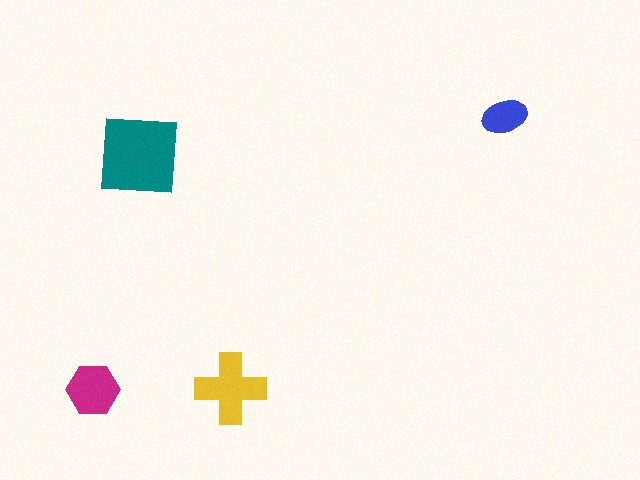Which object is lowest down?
The magenta hexagon is bottommost.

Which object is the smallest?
The blue ellipse.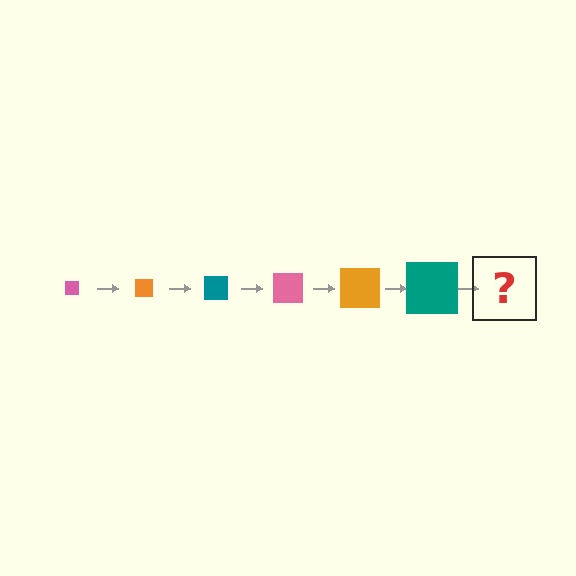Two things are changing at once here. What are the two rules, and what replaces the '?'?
The two rules are that the square grows larger each step and the color cycles through pink, orange, and teal. The '?' should be a pink square, larger than the previous one.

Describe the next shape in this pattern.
It should be a pink square, larger than the previous one.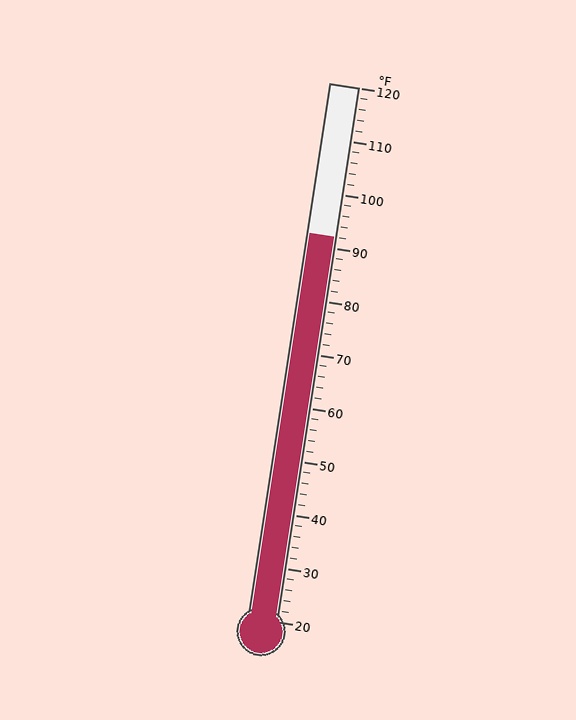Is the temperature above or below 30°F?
The temperature is above 30°F.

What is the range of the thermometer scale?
The thermometer scale ranges from 20°F to 120°F.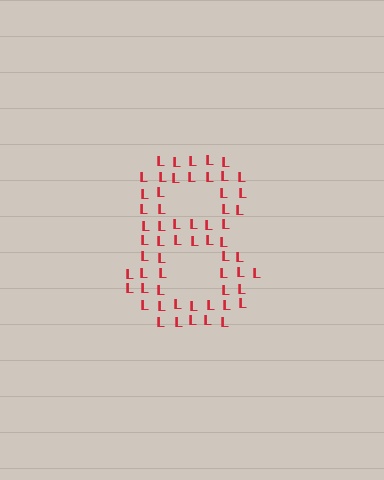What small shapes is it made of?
It is made of small letter L's.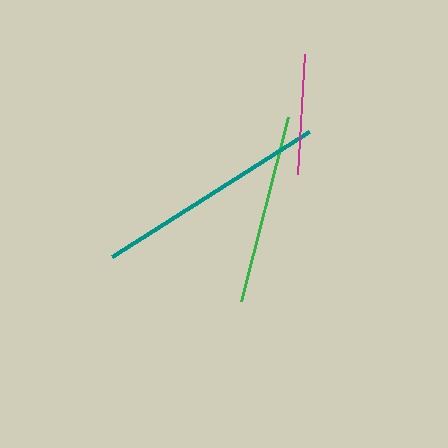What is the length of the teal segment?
The teal segment is approximately 234 pixels long.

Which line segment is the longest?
The teal line is the longest at approximately 234 pixels.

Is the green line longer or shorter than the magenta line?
The green line is longer than the magenta line.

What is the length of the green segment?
The green segment is approximately 190 pixels long.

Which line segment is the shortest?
The magenta line is the shortest at approximately 120 pixels.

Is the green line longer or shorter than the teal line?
The teal line is longer than the green line.